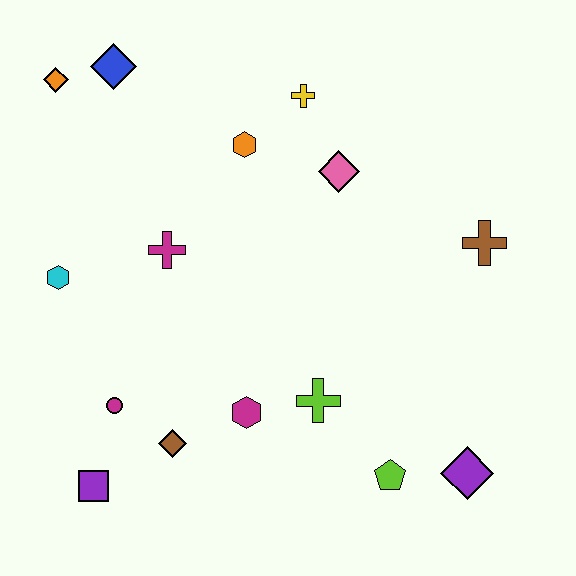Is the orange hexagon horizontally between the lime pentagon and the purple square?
Yes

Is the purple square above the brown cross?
No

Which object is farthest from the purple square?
The brown cross is farthest from the purple square.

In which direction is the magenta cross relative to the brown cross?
The magenta cross is to the left of the brown cross.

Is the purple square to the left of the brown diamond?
Yes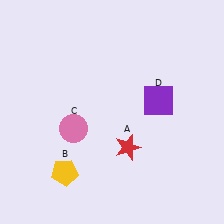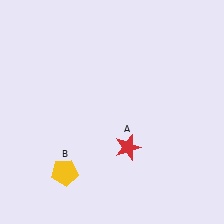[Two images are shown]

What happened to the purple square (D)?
The purple square (D) was removed in Image 2. It was in the top-right area of Image 1.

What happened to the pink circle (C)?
The pink circle (C) was removed in Image 2. It was in the bottom-left area of Image 1.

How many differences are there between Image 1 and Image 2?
There are 2 differences between the two images.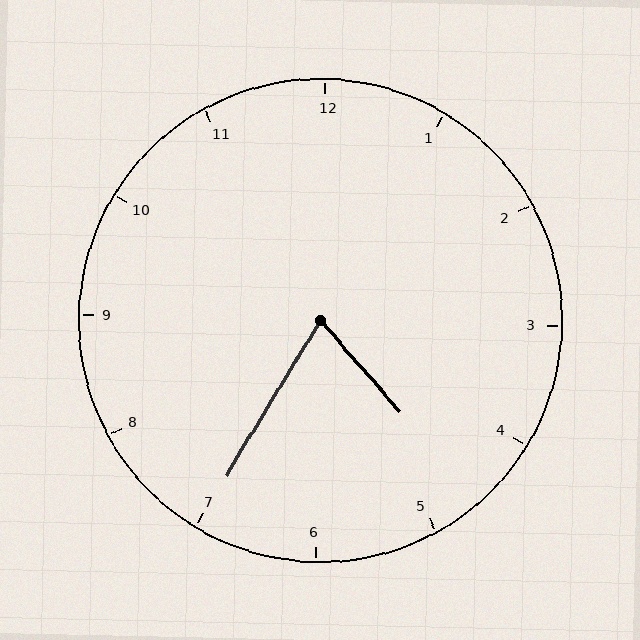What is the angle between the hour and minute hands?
Approximately 72 degrees.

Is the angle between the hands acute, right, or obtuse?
It is acute.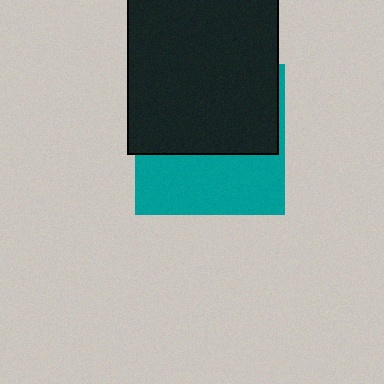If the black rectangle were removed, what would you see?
You would see the complete teal square.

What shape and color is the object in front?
The object in front is a black rectangle.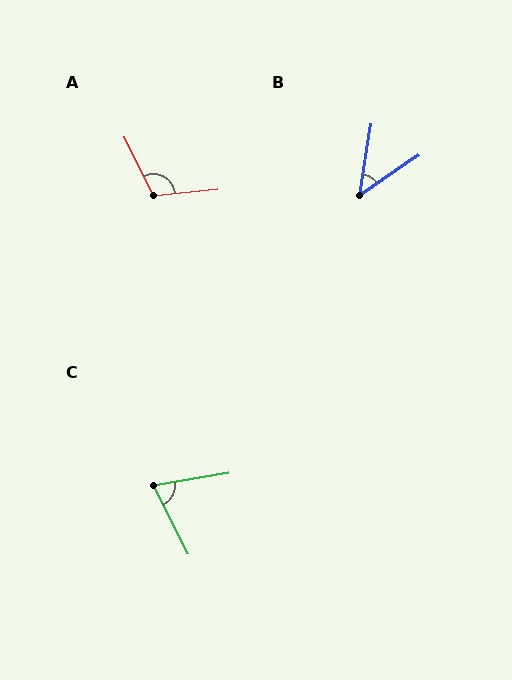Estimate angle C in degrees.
Approximately 73 degrees.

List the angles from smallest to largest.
B (47°), C (73°), A (110°).